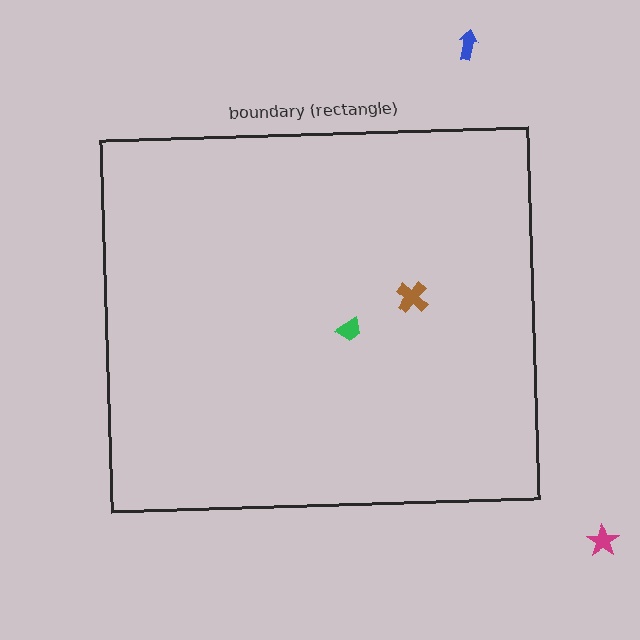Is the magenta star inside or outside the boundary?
Outside.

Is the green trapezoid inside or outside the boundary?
Inside.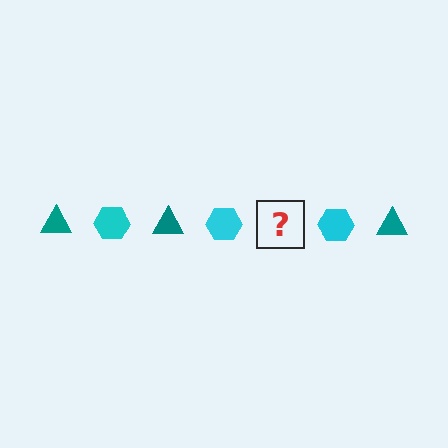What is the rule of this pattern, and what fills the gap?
The rule is that the pattern alternates between teal triangle and cyan hexagon. The gap should be filled with a teal triangle.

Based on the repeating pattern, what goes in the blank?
The blank should be a teal triangle.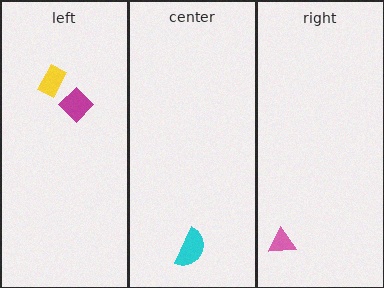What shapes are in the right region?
The pink triangle.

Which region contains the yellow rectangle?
The left region.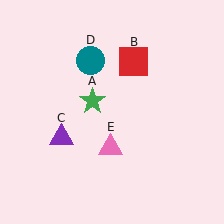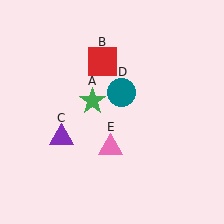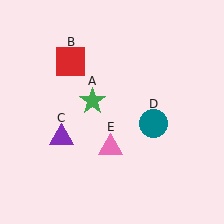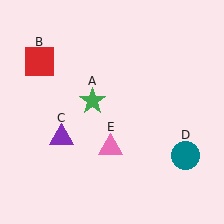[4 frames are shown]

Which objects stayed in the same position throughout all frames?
Green star (object A) and purple triangle (object C) and pink triangle (object E) remained stationary.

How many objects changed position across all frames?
2 objects changed position: red square (object B), teal circle (object D).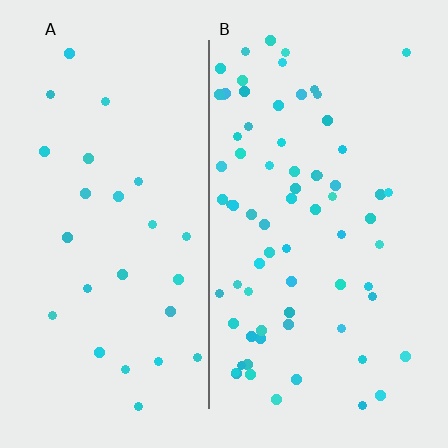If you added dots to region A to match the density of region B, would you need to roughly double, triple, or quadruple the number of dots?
Approximately triple.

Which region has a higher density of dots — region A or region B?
B (the right).